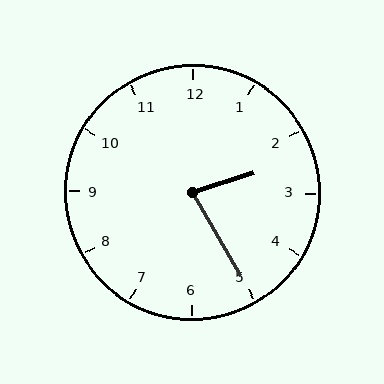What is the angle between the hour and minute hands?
Approximately 78 degrees.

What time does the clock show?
2:25.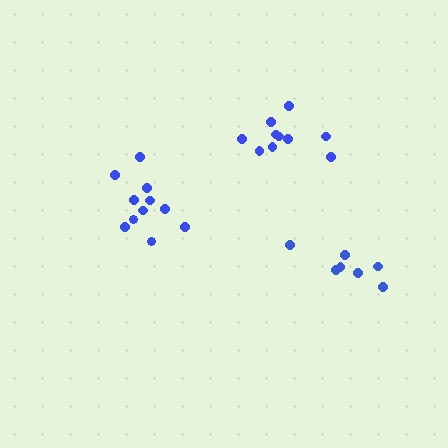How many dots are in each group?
Group 1: 11 dots, Group 2: 7 dots, Group 3: 10 dots (28 total).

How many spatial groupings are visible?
There are 3 spatial groupings.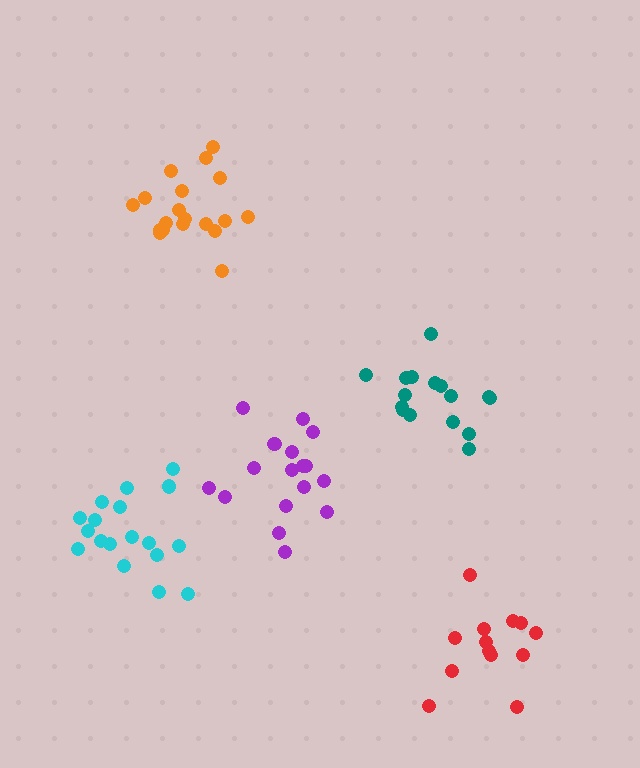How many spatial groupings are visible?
There are 5 spatial groupings.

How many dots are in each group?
Group 1: 18 dots, Group 2: 19 dots, Group 3: 17 dots, Group 4: 13 dots, Group 5: 16 dots (83 total).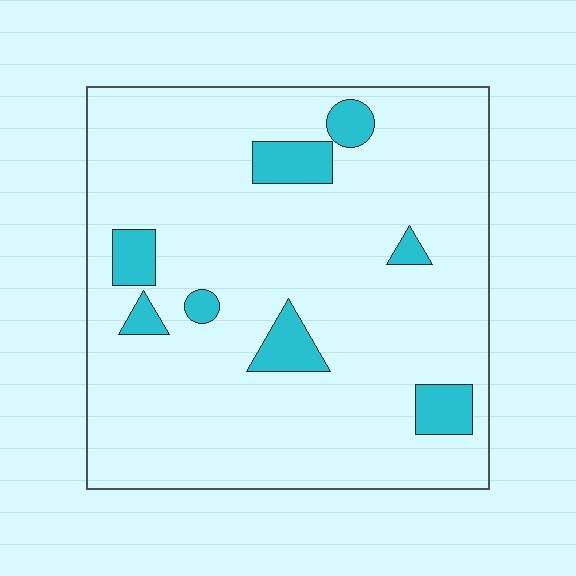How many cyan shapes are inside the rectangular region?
8.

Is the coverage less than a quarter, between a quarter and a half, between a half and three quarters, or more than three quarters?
Less than a quarter.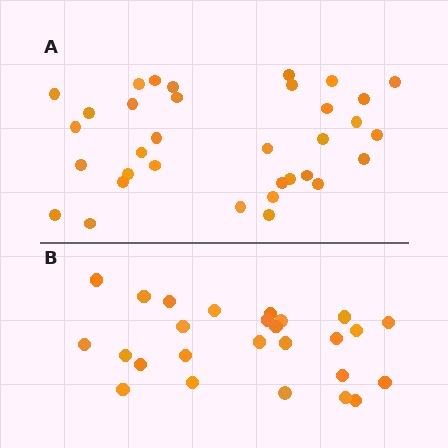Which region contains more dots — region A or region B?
Region A (the top region) has more dots.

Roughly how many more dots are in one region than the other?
Region A has roughly 8 or so more dots than region B.